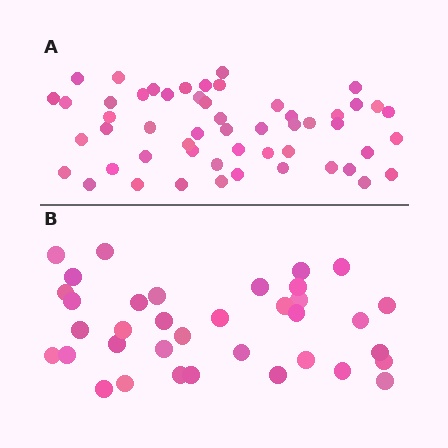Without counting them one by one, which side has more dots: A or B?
Region A (the top region) has more dots.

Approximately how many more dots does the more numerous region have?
Region A has approximately 15 more dots than region B.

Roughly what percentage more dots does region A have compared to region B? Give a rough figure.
About 45% more.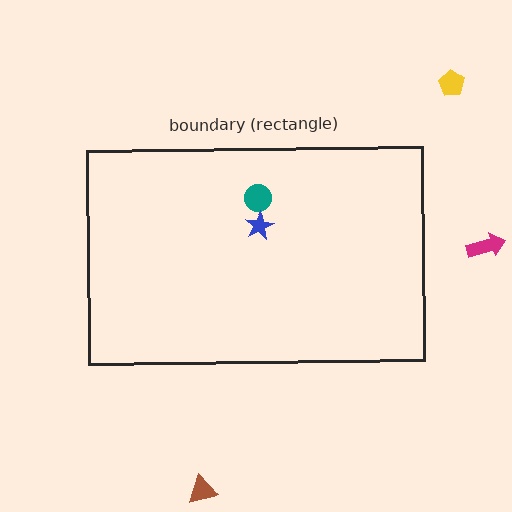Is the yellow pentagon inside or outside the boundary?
Outside.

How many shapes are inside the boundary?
2 inside, 3 outside.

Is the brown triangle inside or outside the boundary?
Outside.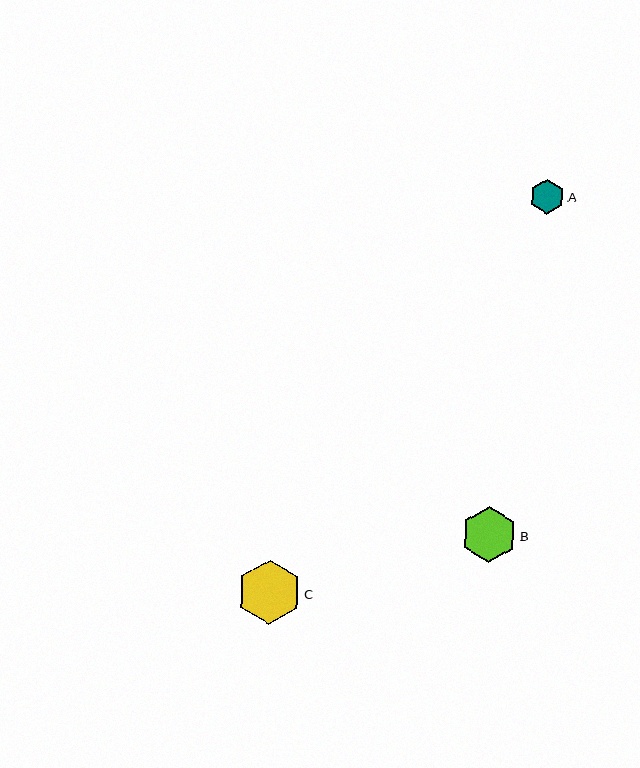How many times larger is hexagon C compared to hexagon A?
Hexagon C is approximately 1.9 times the size of hexagon A.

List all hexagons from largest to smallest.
From largest to smallest: C, B, A.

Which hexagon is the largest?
Hexagon C is the largest with a size of approximately 64 pixels.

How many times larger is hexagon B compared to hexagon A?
Hexagon B is approximately 1.6 times the size of hexagon A.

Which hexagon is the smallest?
Hexagon A is the smallest with a size of approximately 34 pixels.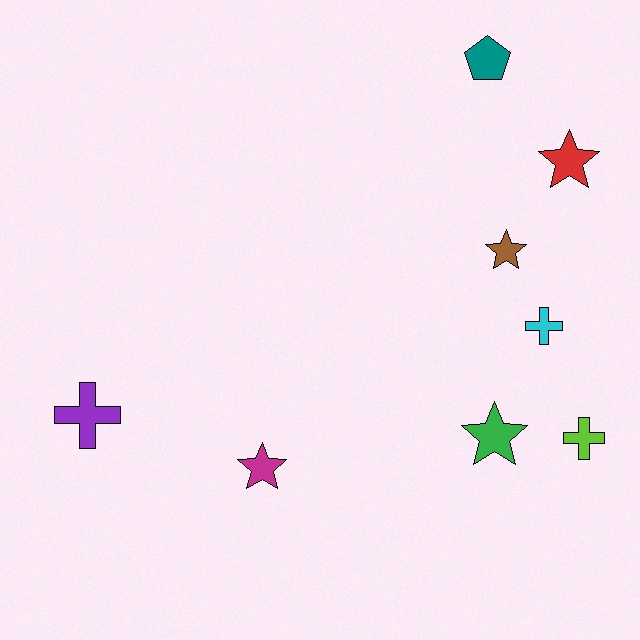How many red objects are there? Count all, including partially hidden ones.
There is 1 red object.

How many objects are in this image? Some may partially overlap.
There are 8 objects.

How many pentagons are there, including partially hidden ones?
There is 1 pentagon.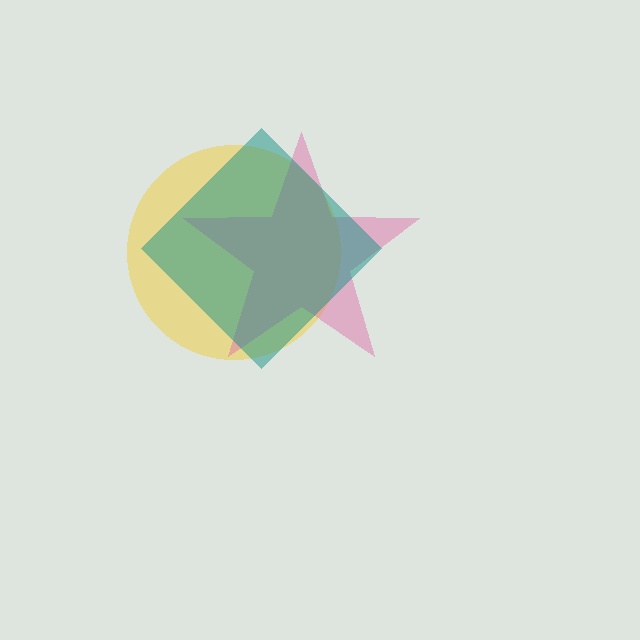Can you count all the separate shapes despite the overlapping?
Yes, there are 3 separate shapes.